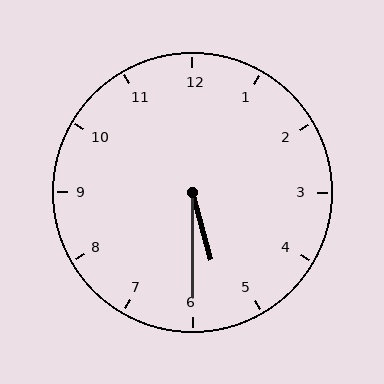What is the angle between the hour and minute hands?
Approximately 15 degrees.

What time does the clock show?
5:30.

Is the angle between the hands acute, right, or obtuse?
It is acute.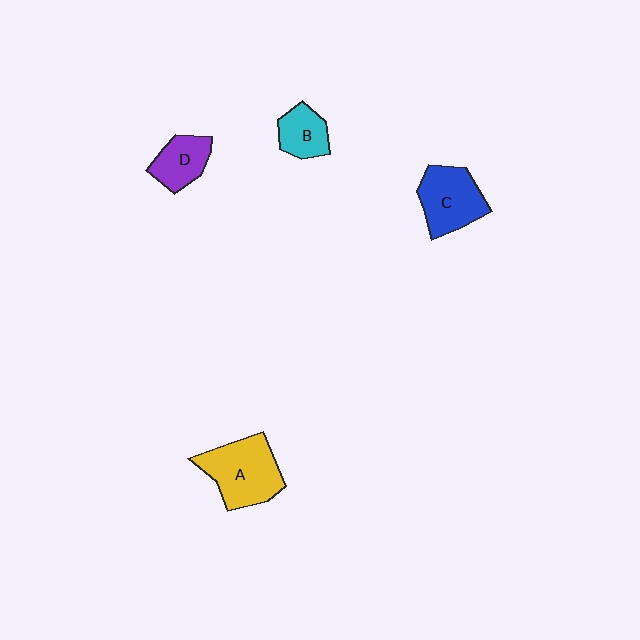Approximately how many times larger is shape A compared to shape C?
Approximately 1.2 times.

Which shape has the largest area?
Shape A (yellow).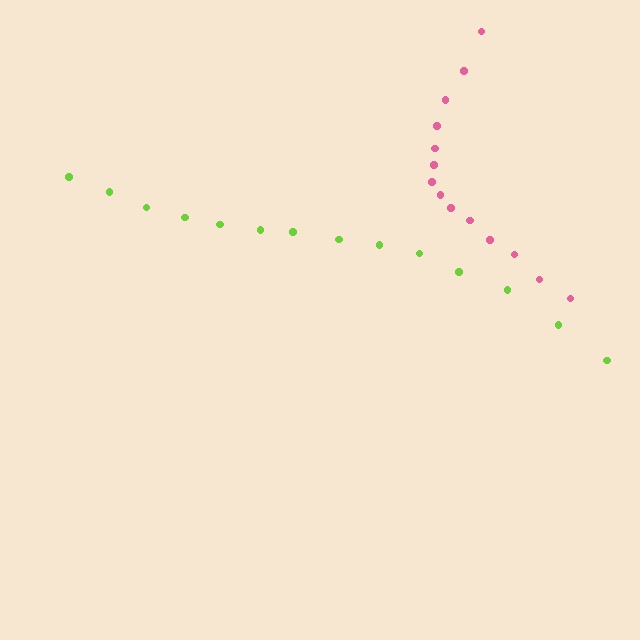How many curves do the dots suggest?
There are 2 distinct paths.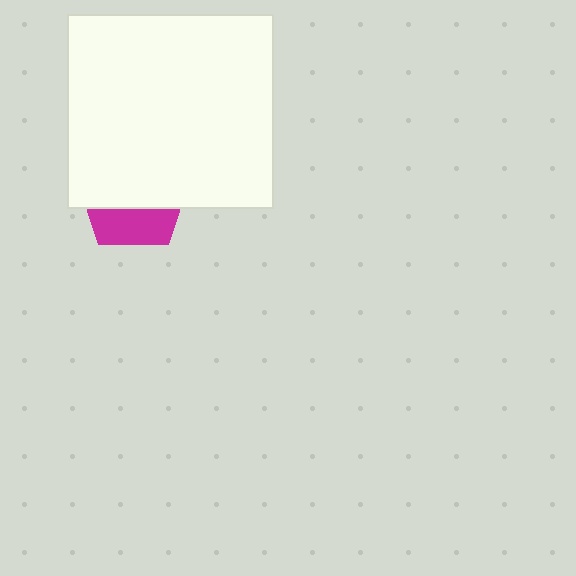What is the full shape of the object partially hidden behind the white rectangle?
The partially hidden object is a magenta pentagon.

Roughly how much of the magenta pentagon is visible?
A small part of it is visible (roughly 34%).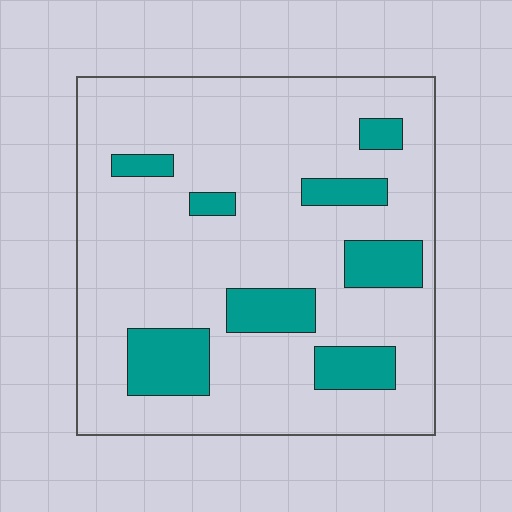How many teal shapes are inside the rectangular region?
8.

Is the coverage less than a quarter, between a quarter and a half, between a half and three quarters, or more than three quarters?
Less than a quarter.